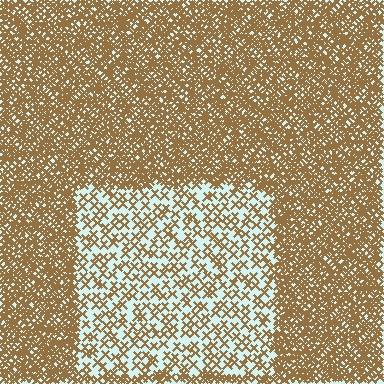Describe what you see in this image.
The image contains small brown elements arranged at two different densities. A rectangle-shaped region is visible where the elements are less densely packed than the surrounding area.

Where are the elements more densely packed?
The elements are more densely packed outside the rectangle boundary.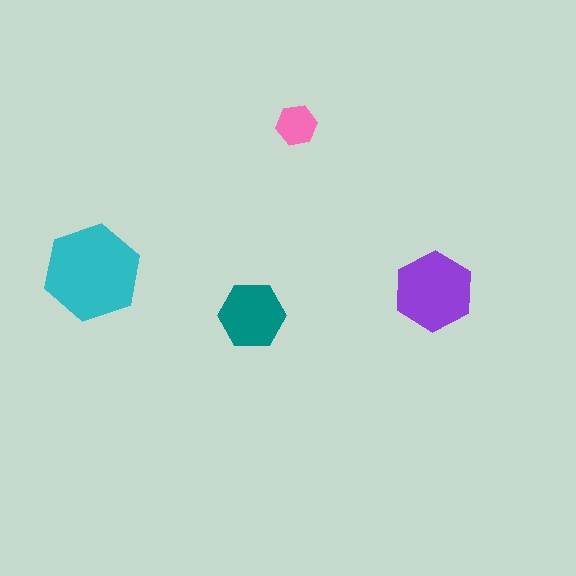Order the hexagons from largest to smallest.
the cyan one, the purple one, the teal one, the pink one.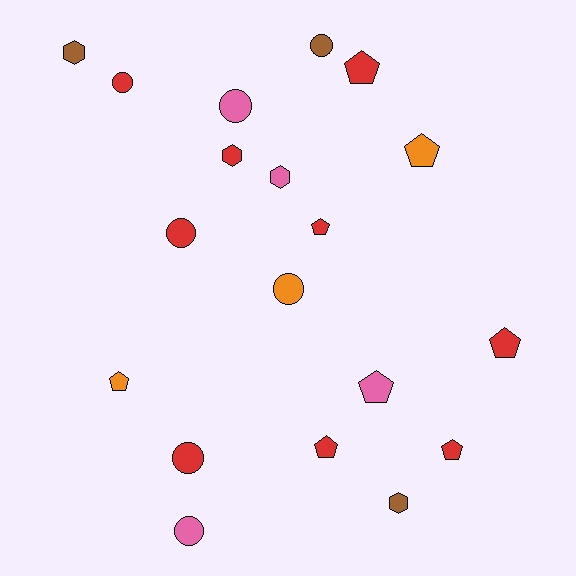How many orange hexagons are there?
There are no orange hexagons.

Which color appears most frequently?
Red, with 9 objects.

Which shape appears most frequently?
Pentagon, with 8 objects.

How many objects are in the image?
There are 19 objects.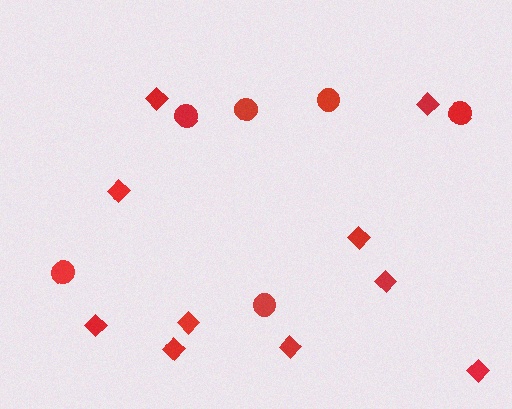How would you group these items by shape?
There are 2 groups: one group of diamonds (10) and one group of circles (6).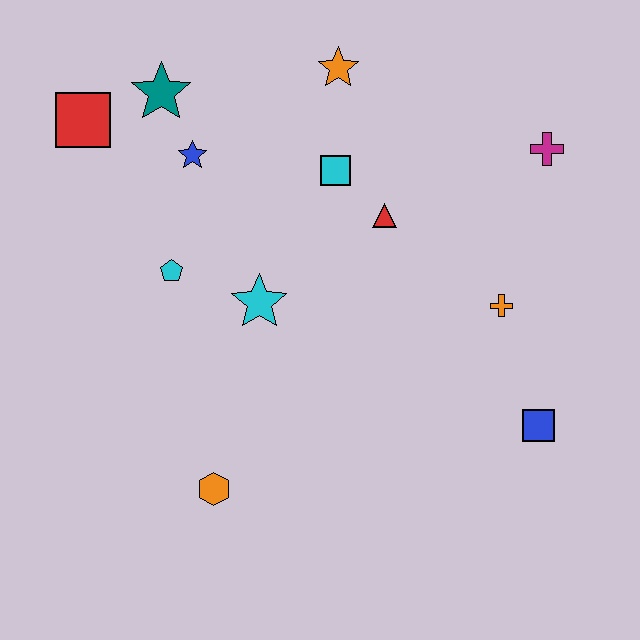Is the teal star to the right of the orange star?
No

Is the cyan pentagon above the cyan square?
No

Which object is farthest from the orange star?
The orange hexagon is farthest from the orange star.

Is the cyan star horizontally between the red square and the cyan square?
Yes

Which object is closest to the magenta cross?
The orange cross is closest to the magenta cross.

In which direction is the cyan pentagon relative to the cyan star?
The cyan pentagon is to the left of the cyan star.